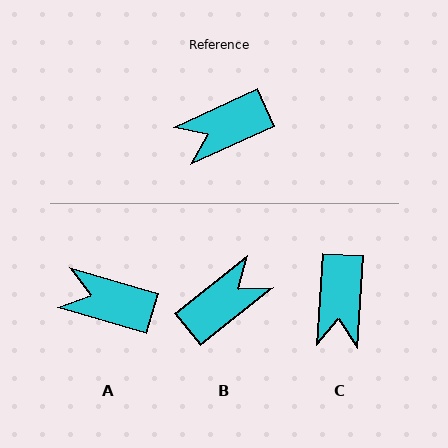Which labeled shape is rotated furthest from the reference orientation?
B, about 166 degrees away.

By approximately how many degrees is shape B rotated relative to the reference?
Approximately 166 degrees clockwise.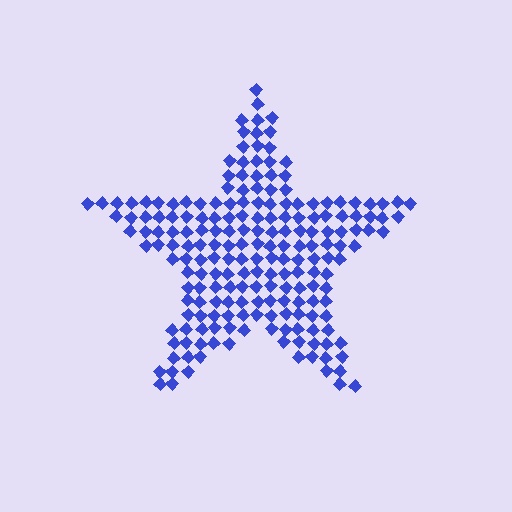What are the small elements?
The small elements are diamonds.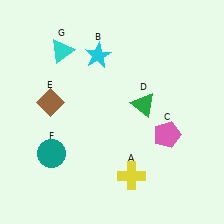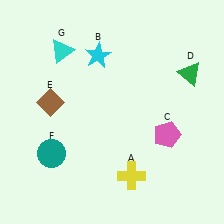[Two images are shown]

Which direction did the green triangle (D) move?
The green triangle (D) moved right.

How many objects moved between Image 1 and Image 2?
1 object moved between the two images.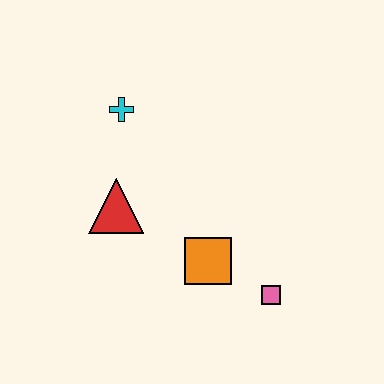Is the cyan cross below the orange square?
No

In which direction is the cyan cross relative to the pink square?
The cyan cross is above the pink square.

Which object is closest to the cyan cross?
The red triangle is closest to the cyan cross.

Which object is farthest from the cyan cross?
The pink square is farthest from the cyan cross.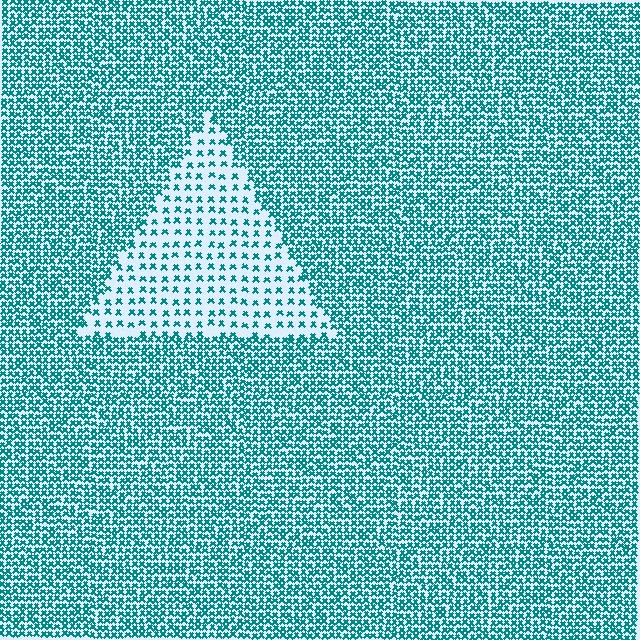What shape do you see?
I see a triangle.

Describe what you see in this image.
The image contains small teal elements arranged at two different densities. A triangle-shaped region is visible where the elements are less densely packed than the surrounding area.